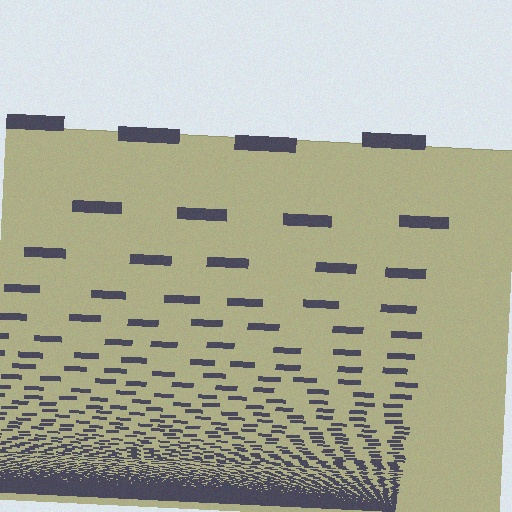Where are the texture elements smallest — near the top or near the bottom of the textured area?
Near the bottom.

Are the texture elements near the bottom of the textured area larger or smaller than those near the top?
Smaller. The gradient is inverted — elements near the bottom are smaller and denser.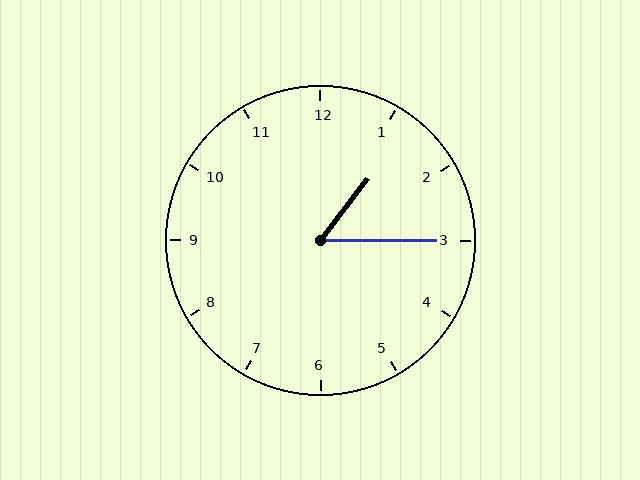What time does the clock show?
1:15.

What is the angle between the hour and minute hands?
Approximately 52 degrees.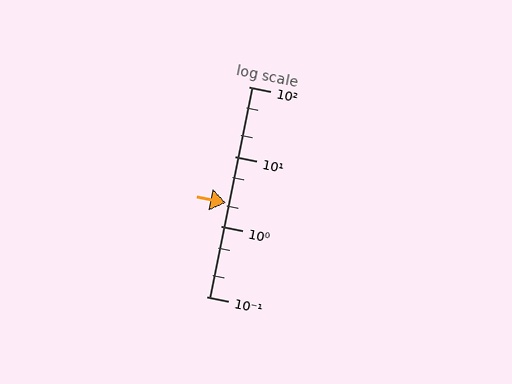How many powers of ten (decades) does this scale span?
The scale spans 3 decades, from 0.1 to 100.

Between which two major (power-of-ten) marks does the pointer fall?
The pointer is between 1 and 10.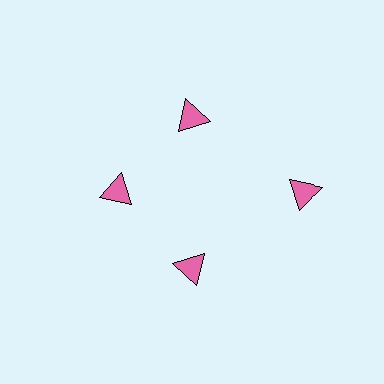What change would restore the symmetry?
The symmetry would be restored by moving it inward, back onto the ring so that all 4 triangles sit at equal angles and equal distance from the center.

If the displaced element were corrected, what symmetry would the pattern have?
It would have 4-fold rotational symmetry — the pattern would map onto itself every 90 degrees.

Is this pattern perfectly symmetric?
No. The 4 pink triangles are arranged in a ring, but one element near the 3 o'clock position is pushed outward from the center, breaking the 4-fold rotational symmetry.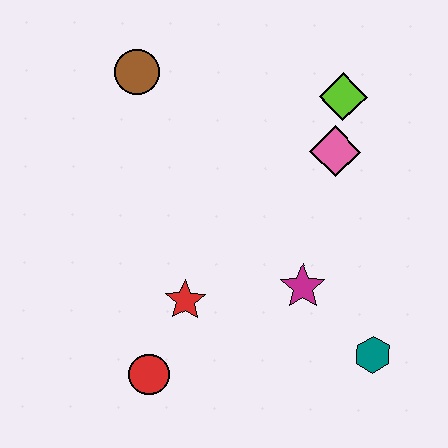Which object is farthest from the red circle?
The lime diamond is farthest from the red circle.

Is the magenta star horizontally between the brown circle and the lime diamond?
Yes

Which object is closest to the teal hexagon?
The magenta star is closest to the teal hexagon.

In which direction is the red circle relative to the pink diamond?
The red circle is below the pink diamond.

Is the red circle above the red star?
No